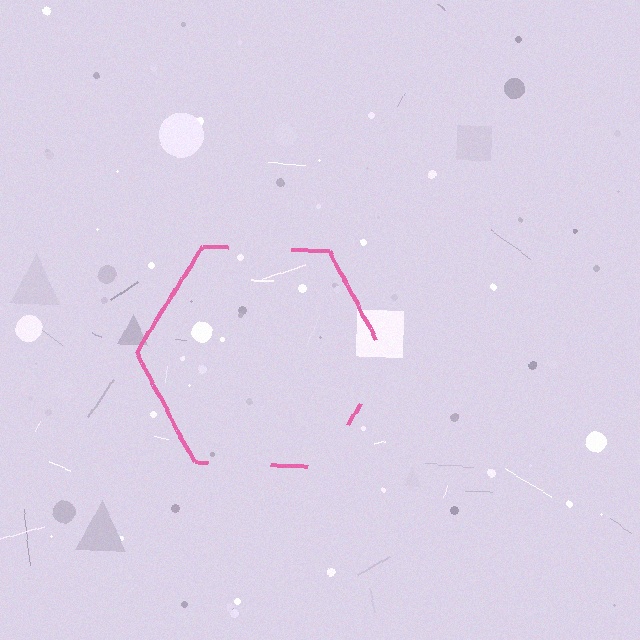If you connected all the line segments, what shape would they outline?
They would outline a hexagon.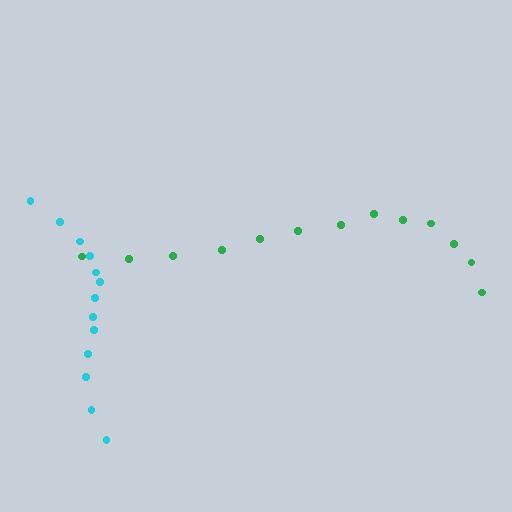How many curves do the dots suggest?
There are 2 distinct paths.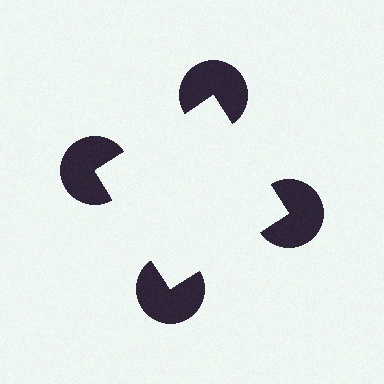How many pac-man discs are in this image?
There are 4 — one at each vertex of the illusory square.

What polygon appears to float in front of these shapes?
An illusory square — its edges are inferred from the aligned wedge cuts in the pac-man discs, not physically drawn.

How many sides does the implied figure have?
4 sides.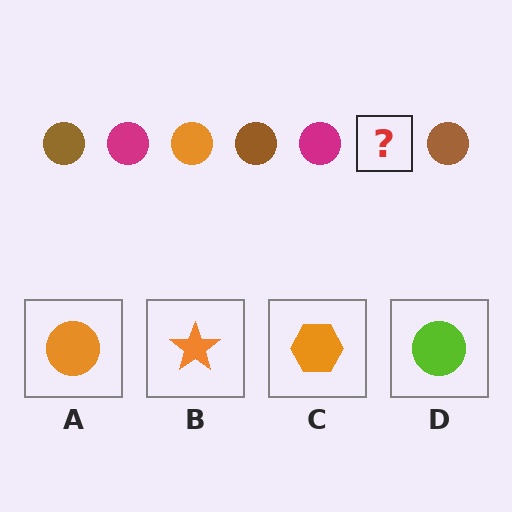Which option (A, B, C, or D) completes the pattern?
A.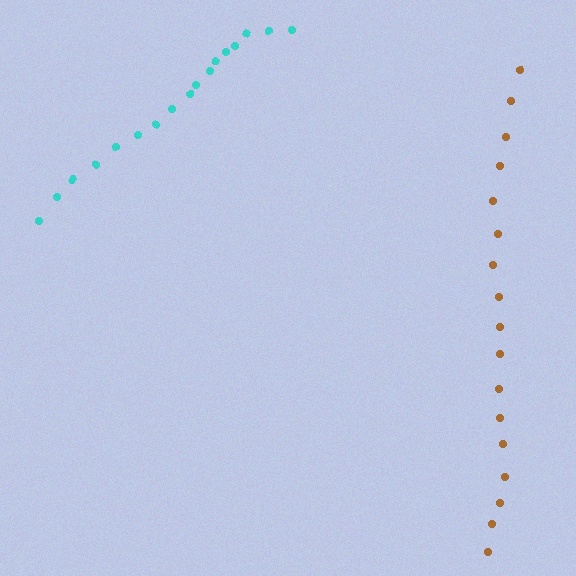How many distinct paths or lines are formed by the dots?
There are 2 distinct paths.